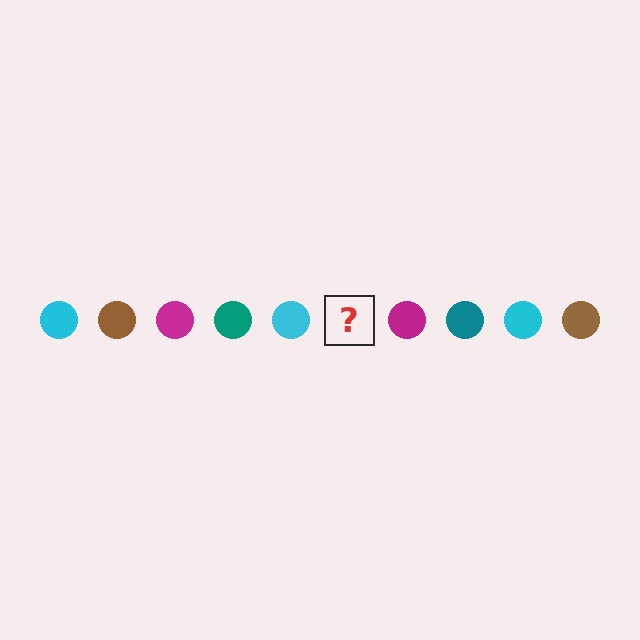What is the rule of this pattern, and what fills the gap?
The rule is that the pattern cycles through cyan, brown, magenta, teal circles. The gap should be filled with a brown circle.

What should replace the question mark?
The question mark should be replaced with a brown circle.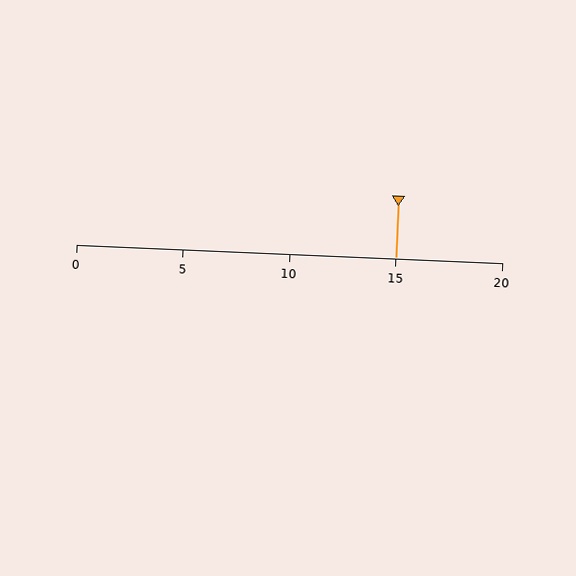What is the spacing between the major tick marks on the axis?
The major ticks are spaced 5 apart.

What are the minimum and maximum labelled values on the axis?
The axis runs from 0 to 20.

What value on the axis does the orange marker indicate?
The marker indicates approximately 15.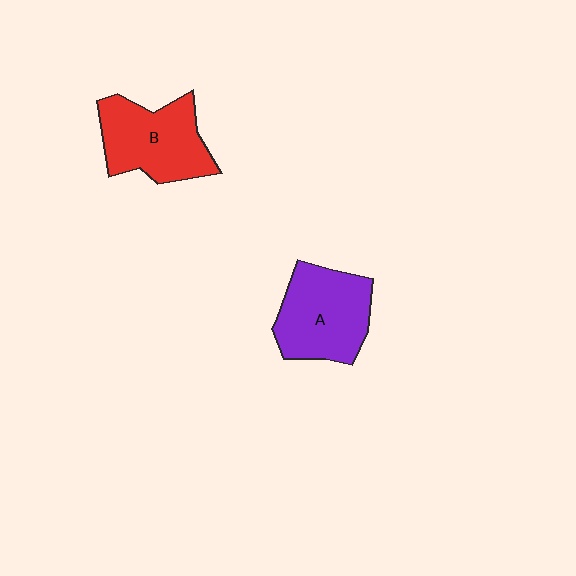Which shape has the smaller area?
Shape B (red).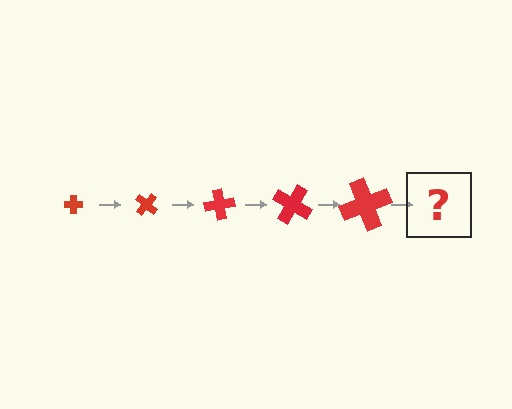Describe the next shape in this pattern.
It should be a cross, larger than the previous one and rotated 200 degrees from the start.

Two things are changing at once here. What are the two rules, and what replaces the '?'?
The two rules are that the cross grows larger each step and it rotates 40 degrees each step. The '?' should be a cross, larger than the previous one and rotated 200 degrees from the start.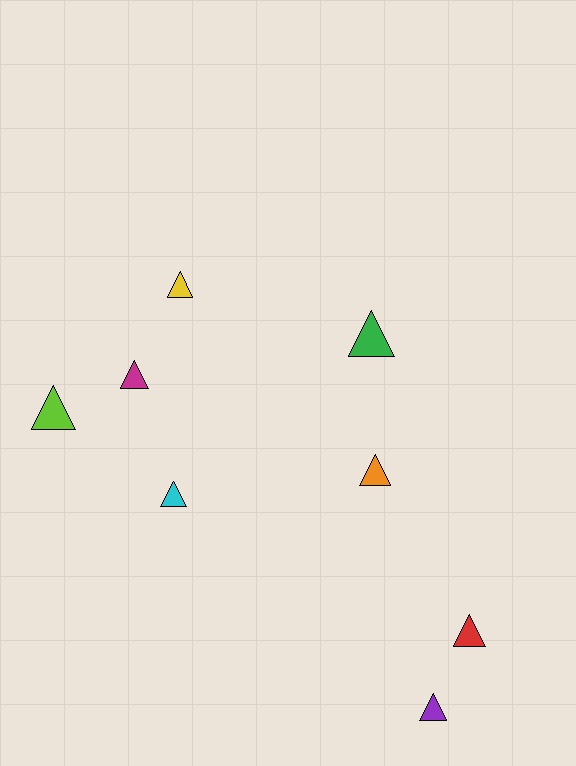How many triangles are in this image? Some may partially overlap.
There are 8 triangles.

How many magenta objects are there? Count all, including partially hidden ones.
There is 1 magenta object.